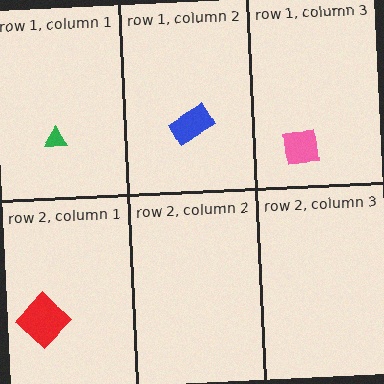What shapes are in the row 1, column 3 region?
The pink square.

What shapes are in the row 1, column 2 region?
The blue rectangle.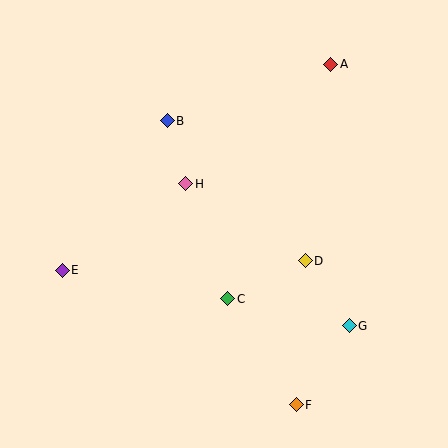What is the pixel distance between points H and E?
The distance between H and E is 151 pixels.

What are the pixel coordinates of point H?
Point H is at (186, 184).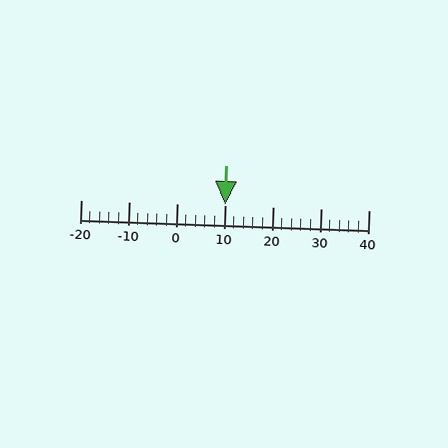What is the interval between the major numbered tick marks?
The major tick marks are spaced 10 units apart.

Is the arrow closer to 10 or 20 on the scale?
The arrow is closer to 10.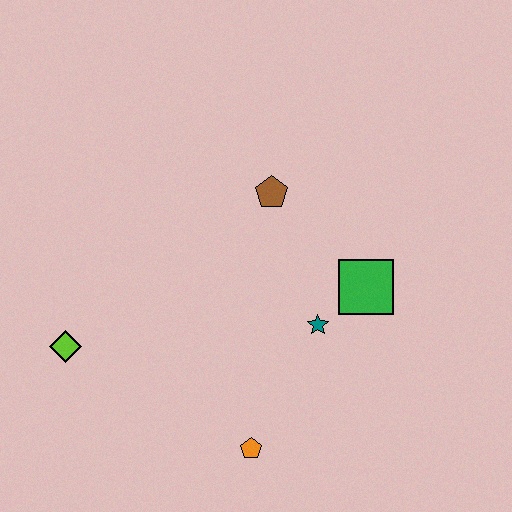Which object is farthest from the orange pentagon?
The brown pentagon is farthest from the orange pentagon.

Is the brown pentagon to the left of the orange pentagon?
No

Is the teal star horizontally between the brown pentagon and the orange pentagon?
No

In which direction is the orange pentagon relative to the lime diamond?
The orange pentagon is to the right of the lime diamond.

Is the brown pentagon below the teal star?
No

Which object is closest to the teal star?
The green square is closest to the teal star.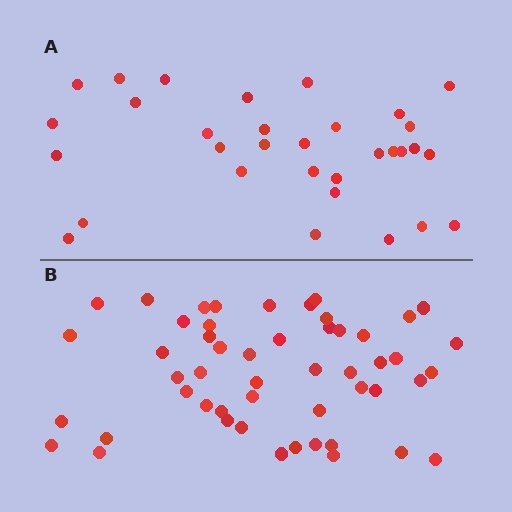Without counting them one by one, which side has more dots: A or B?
Region B (the bottom region) has more dots.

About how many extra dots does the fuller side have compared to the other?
Region B has approximately 20 more dots than region A.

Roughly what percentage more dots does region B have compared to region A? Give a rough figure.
About 60% more.